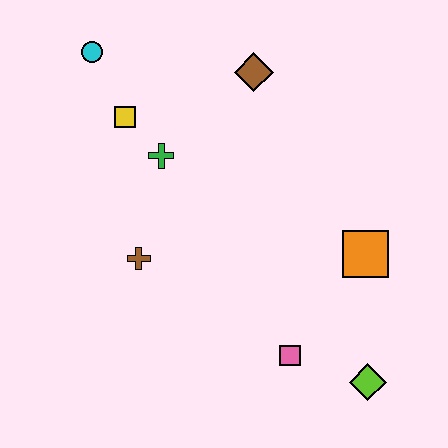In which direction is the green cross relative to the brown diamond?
The green cross is to the left of the brown diamond.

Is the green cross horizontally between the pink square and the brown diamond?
No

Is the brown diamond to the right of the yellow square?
Yes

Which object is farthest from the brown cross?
The lime diamond is farthest from the brown cross.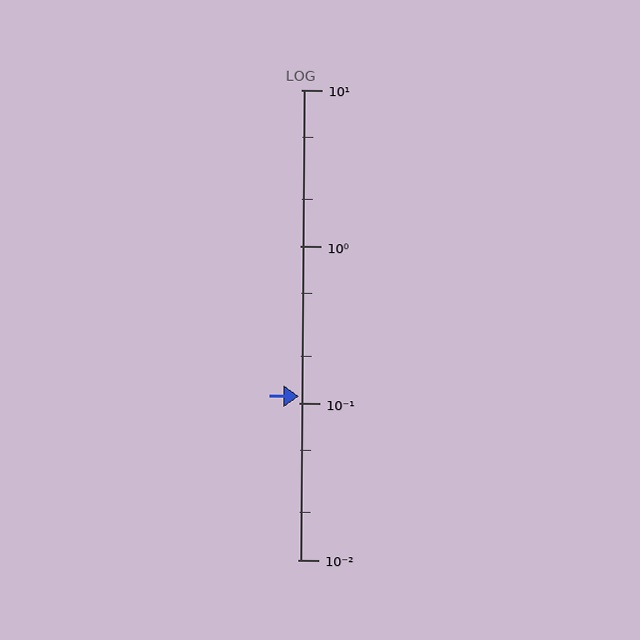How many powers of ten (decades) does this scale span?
The scale spans 3 decades, from 0.01 to 10.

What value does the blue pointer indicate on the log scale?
The pointer indicates approximately 0.11.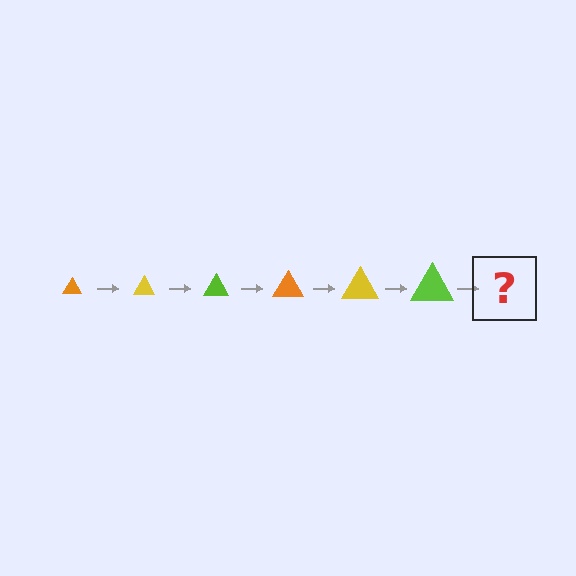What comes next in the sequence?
The next element should be an orange triangle, larger than the previous one.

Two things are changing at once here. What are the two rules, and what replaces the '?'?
The two rules are that the triangle grows larger each step and the color cycles through orange, yellow, and lime. The '?' should be an orange triangle, larger than the previous one.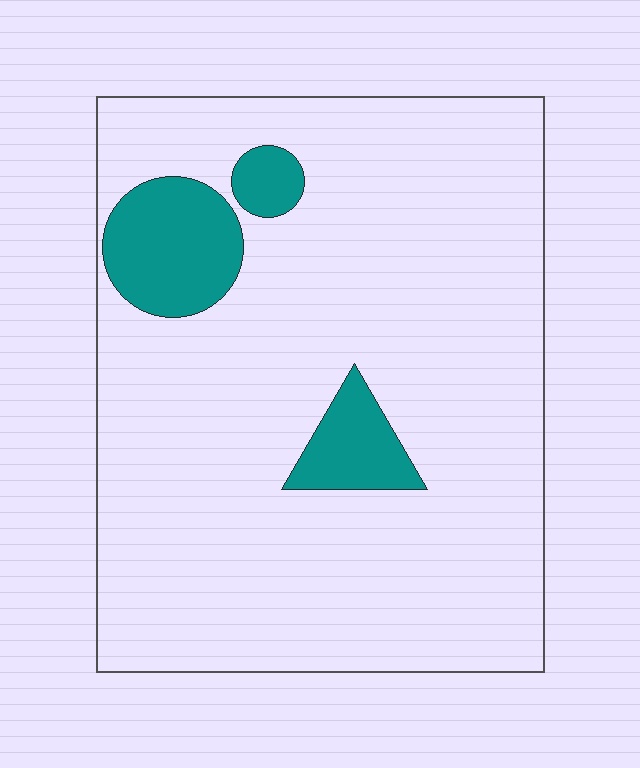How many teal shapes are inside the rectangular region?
3.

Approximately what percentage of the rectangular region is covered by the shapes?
Approximately 10%.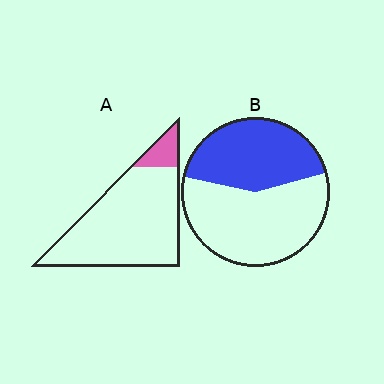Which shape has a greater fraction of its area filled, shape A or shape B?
Shape B.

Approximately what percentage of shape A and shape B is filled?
A is approximately 10% and B is approximately 40%.